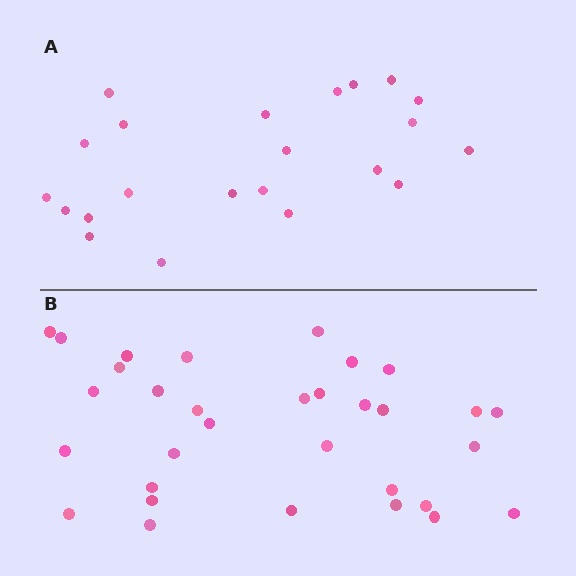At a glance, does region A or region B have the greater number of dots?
Region B (the bottom region) has more dots.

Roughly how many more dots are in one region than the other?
Region B has roughly 10 or so more dots than region A.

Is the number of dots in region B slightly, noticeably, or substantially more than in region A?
Region B has substantially more. The ratio is roughly 1.5 to 1.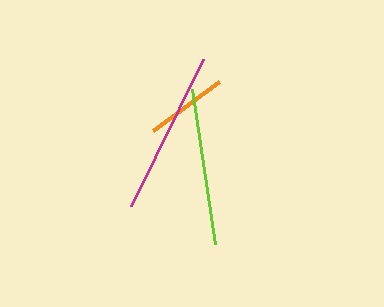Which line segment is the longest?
The magenta line is the longest at approximately 164 pixels.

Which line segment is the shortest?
The orange line is the shortest at approximately 82 pixels.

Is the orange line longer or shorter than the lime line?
The lime line is longer than the orange line.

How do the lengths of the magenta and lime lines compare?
The magenta and lime lines are approximately the same length.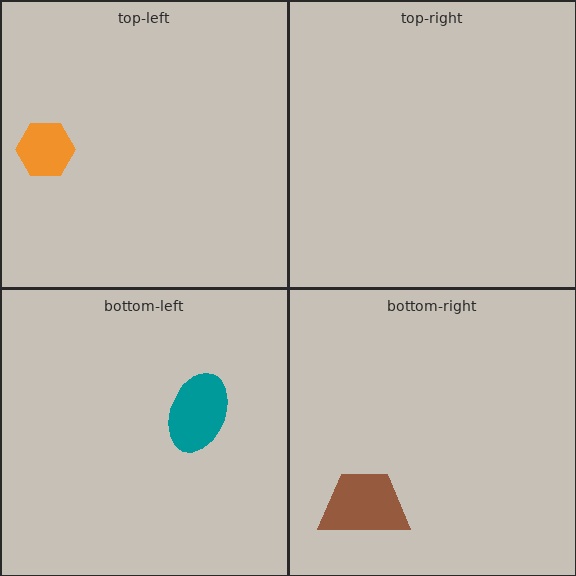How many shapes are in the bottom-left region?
1.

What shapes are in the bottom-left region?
The teal ellipse.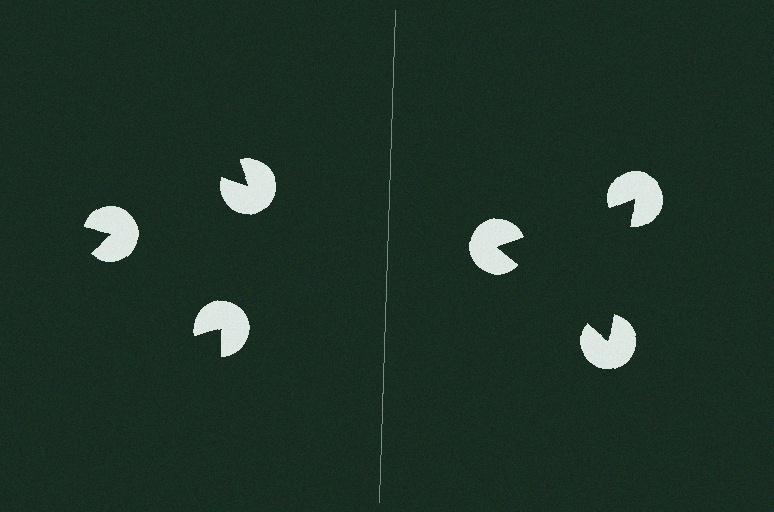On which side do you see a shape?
An illusory triangle appears on the right side. On the left side the wedge cuts are rotated, so no coherent shape forms.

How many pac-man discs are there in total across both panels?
6 — 3 on each side.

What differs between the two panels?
The pac-man discs are positioned identically on both sides; only the wedge orientations differ. On the right they align to a triangle; on the left they are misaligned.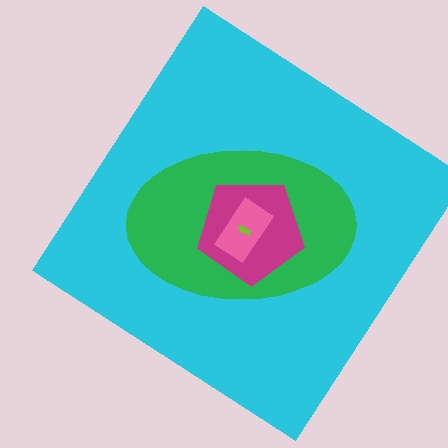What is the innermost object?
The lime arrow.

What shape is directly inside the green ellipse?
The magenta pentagon.